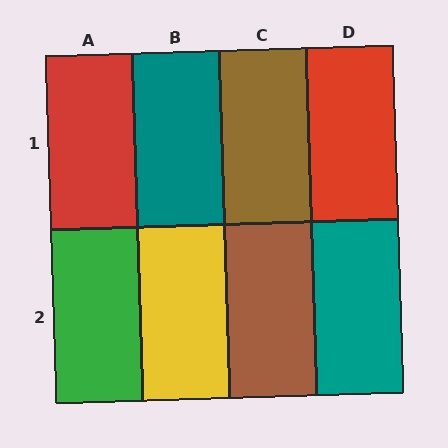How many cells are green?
1 cell is green.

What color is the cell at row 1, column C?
Brown.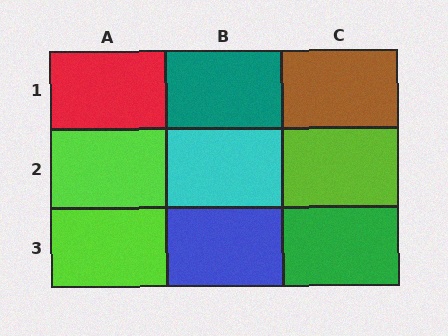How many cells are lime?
3 cells are lime.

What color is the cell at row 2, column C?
Lime.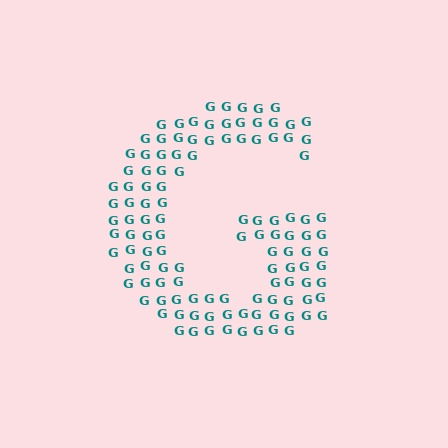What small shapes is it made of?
It is made of small letter G's.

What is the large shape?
The large shape is the letter G.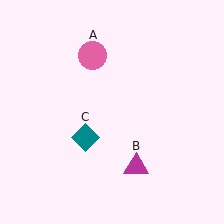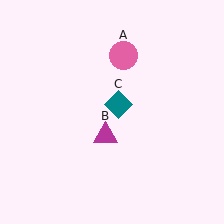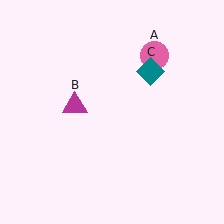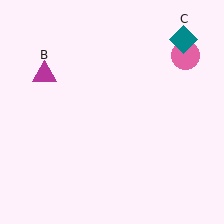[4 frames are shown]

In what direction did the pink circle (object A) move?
The pink circle (object A) moved right.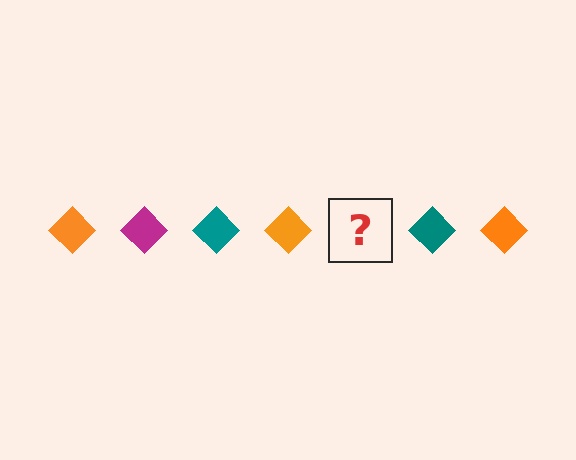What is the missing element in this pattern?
The missing element is a magenta diamond.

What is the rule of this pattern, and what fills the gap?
The rule is that the pattern cycles through orange, magenta, teal diamonds. The gap should be filled with a magenta diamond.